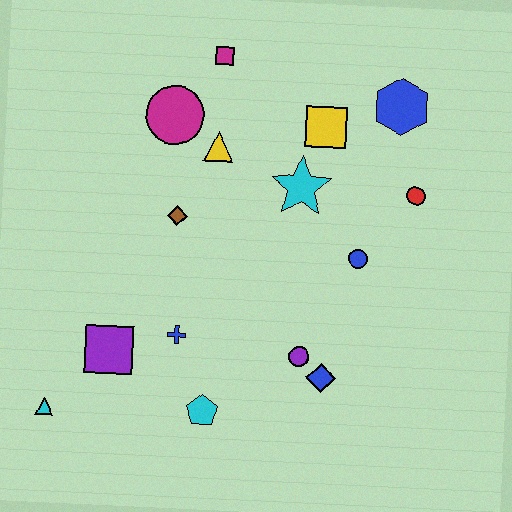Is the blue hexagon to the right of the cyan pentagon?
Yes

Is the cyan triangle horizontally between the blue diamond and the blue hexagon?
No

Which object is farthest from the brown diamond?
The blue hexagon is farthest from the brown diamond.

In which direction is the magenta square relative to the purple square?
The magenta square is above the purple square.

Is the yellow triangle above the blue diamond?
Yes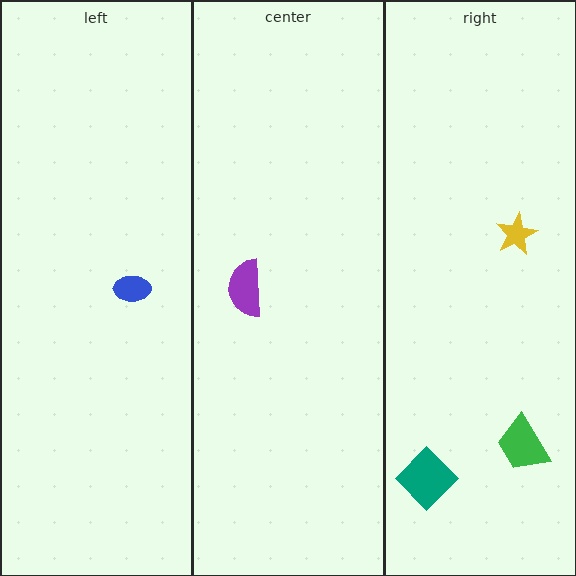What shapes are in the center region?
The purple semicircle.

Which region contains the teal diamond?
The right region.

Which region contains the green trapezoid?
The right region.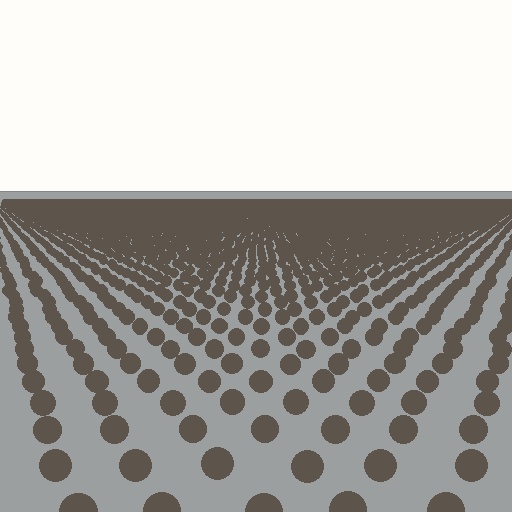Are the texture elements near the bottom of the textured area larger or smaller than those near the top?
Larger. Near the bottom, elements are closer to the viewer and appear at a bigger on-screen size.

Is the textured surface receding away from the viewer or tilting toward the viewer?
The surface is receding away from the viewer. Texture elements get smaller and denser toward the top.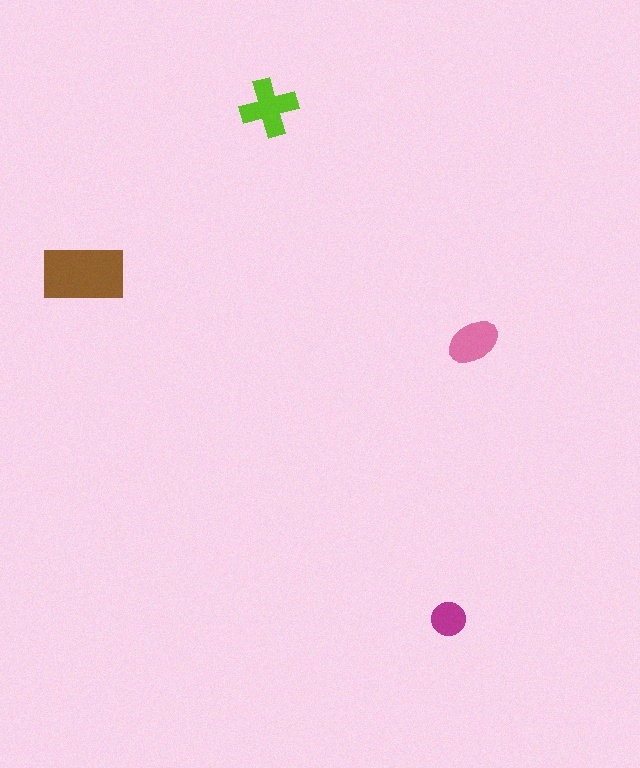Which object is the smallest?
The magenta circle.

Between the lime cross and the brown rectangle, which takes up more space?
The brown rectangle.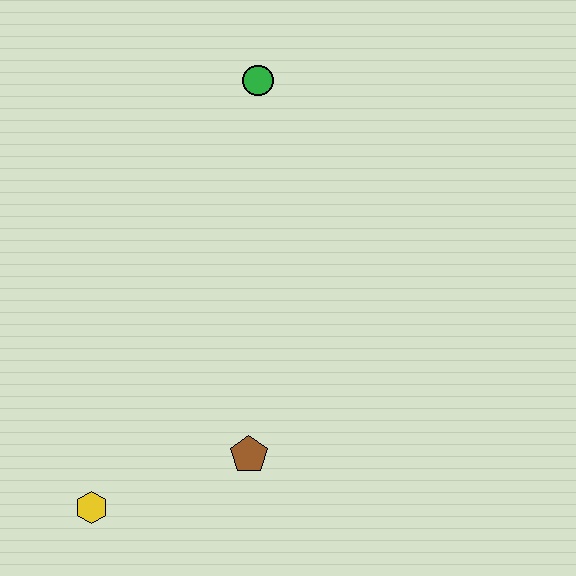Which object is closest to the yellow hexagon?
The brown pentagon is closest to the yellow hexagon.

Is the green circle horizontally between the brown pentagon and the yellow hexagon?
No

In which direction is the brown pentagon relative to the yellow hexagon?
The brown pentagon is to the right of the yellow hexagon.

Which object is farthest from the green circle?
The yellow hexagon is farthest from the green circle.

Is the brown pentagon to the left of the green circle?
Yes